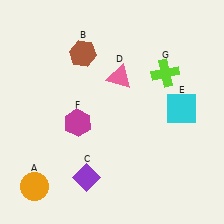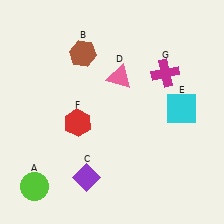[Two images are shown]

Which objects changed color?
A changed from orange to lime. F changed from magenta to red. G changed from lime to magenta.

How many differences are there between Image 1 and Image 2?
There are 3 differences between the two images.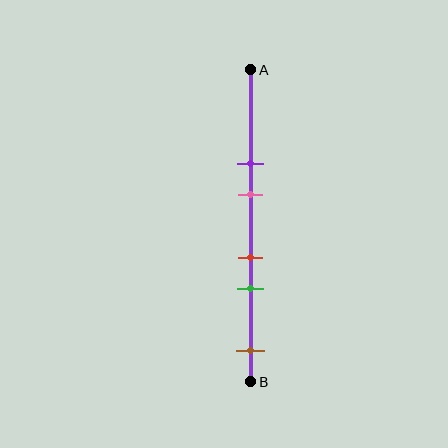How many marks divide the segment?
There are 5 marks dividing the segment.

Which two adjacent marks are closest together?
The red and green marks are the closest adjacent pair.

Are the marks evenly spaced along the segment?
No, the marks are not evenly spaced.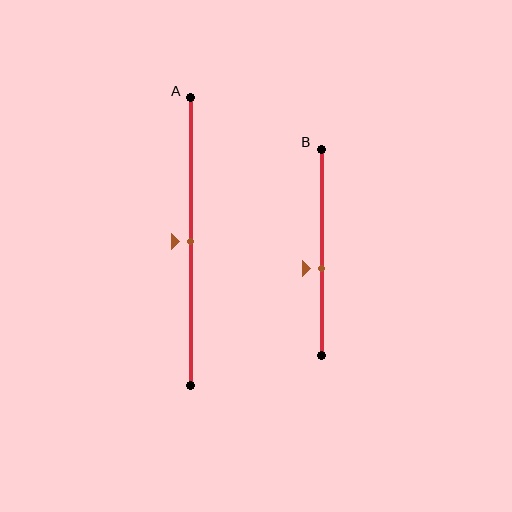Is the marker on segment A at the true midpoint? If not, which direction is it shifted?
Yes, the marker on segment A is at the true midpoint.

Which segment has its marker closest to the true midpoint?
Segment A has its marker closest to the true midpoint.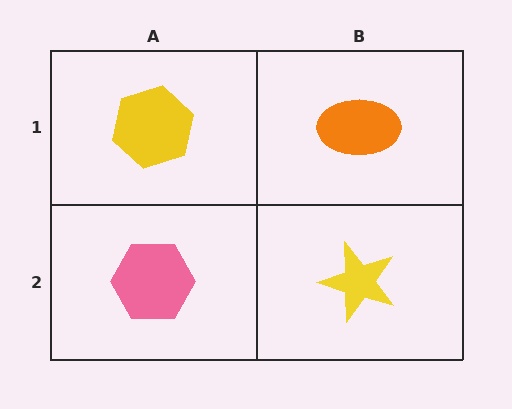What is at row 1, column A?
A yellow hexagon.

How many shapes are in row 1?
2 shapes.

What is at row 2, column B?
A yellow star.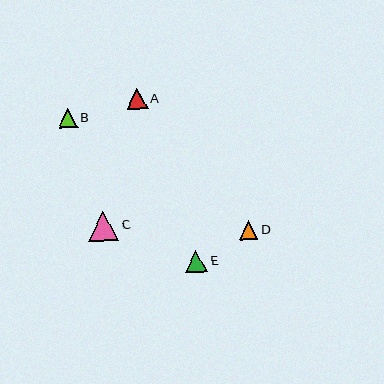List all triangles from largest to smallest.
From largest to smallest: C, E, A, B, D.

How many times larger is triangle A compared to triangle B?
Triangle A is approximately 1.1 times the size of triangle B.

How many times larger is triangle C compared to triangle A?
Triangle C is approximately 1.4 times the size of triangle A.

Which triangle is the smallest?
Triangle D is the smallest with a size of approximately 18 pixels.